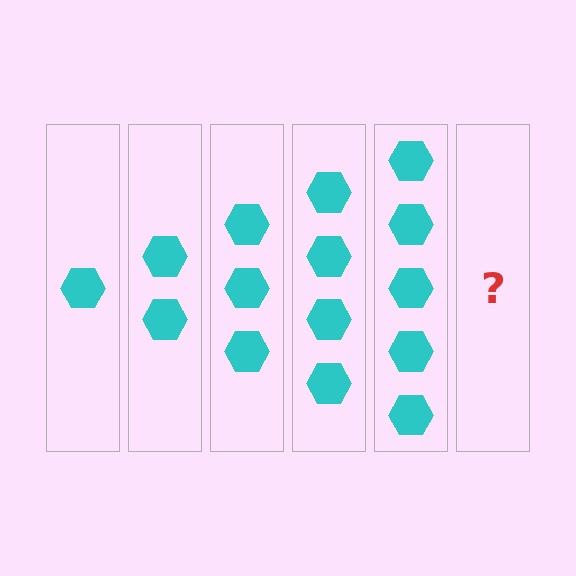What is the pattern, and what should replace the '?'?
The pattern is that each step adds one more hexagon. The '?' should be 6 hexagons.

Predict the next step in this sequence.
The next step is 6 hexagons.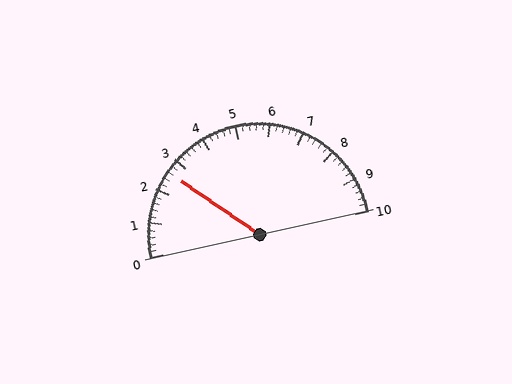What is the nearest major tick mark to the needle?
The nearest major tick mark is 3.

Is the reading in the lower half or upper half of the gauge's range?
The reading is in the lower half of the range (0 to 10).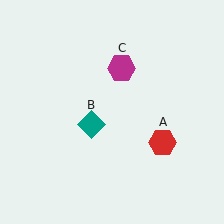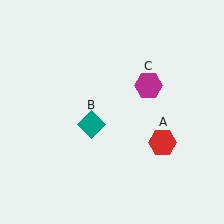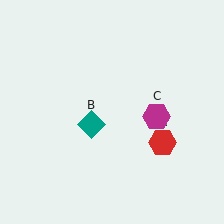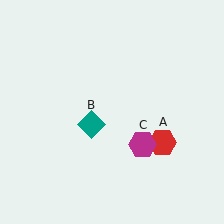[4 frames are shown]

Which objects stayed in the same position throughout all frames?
Red hexagon (object A) and teal diamond (object B) remained stationary.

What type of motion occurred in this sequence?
The magenta hexagon (object C) rotated clockwise around the center of the scene.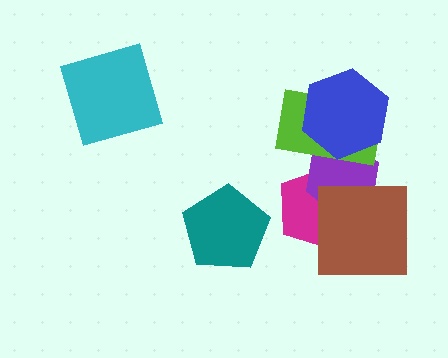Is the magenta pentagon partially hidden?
Yes, it is partially covered by another shape.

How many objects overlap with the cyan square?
0 objects overlap with the cyan square.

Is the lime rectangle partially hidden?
Yes, it is partially covered by another shape.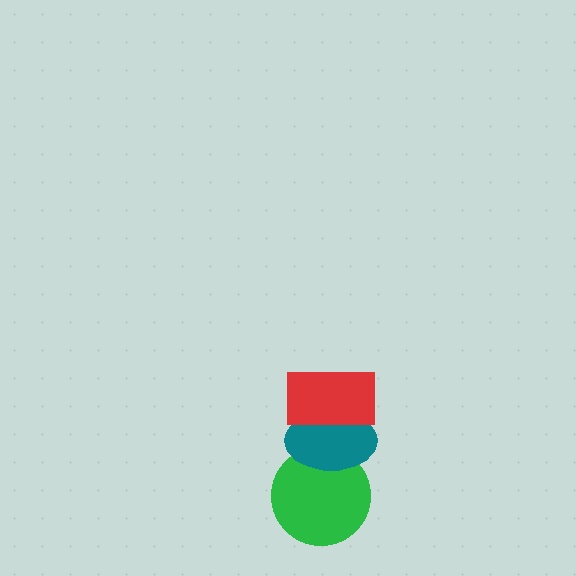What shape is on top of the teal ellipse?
The red rectangle is on top of the teal ellipse.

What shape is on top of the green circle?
The teal ellipse is on top of the green circle.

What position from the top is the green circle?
The green circle is 3rd from the top.